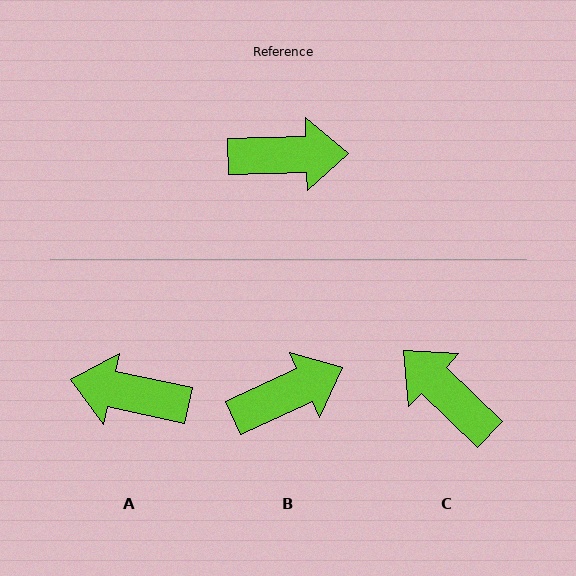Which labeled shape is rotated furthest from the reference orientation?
A, about 166 degrees away.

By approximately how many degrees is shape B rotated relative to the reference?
Approximately 24 degrees counter-clockwise.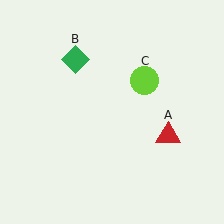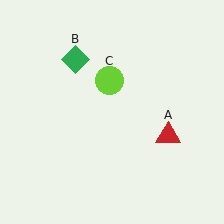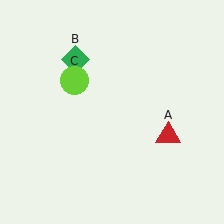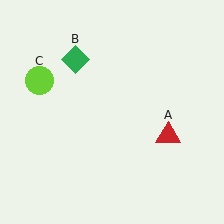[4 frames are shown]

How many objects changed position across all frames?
1 object changed position: lime circle (object C).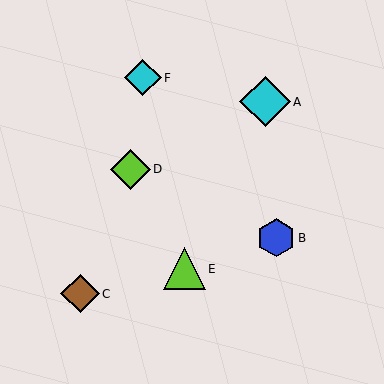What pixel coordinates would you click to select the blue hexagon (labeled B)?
Click at (276, 238) to select the blue hexagon B.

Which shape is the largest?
The cyan diamond (labeled A) is the largest.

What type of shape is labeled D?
Shape D is a lime diamond.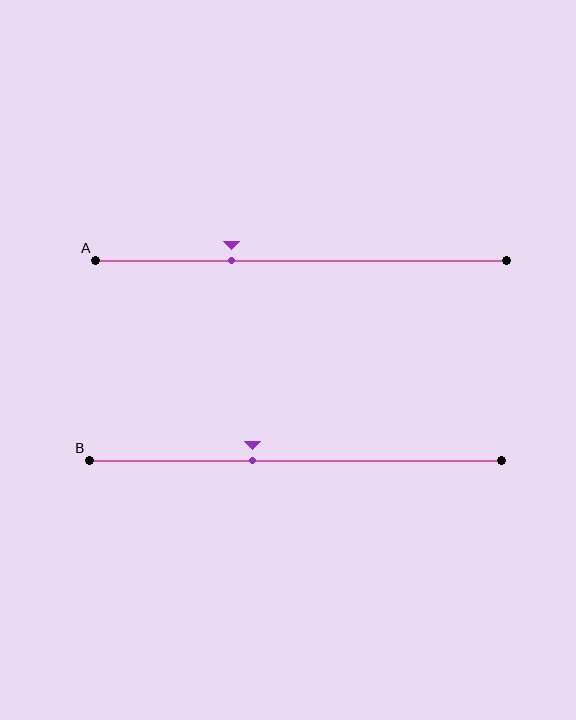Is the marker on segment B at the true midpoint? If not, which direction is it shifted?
No, the marker on segment B is shifted to the left by about 11% of the segment length.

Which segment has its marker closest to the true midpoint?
Segment B has its marker closest to the true midpoint.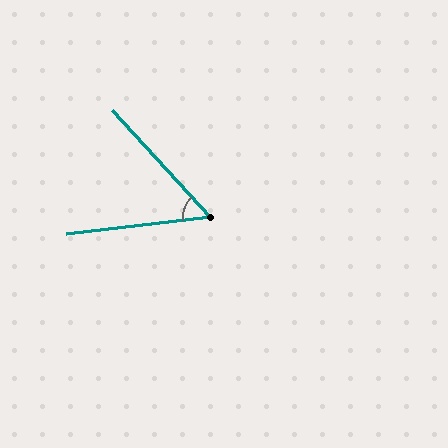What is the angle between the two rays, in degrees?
Approximately 54 degrees.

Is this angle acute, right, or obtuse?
It is acute.